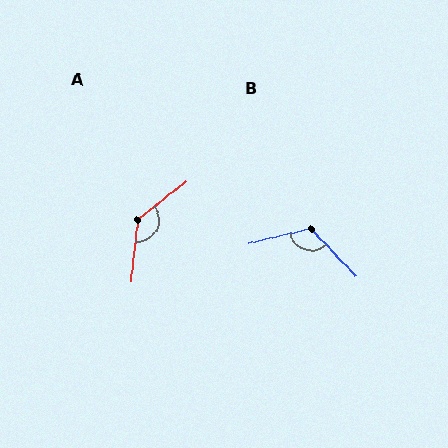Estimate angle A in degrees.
Approximately 134 degrees.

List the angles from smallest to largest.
B (120°), A (134°).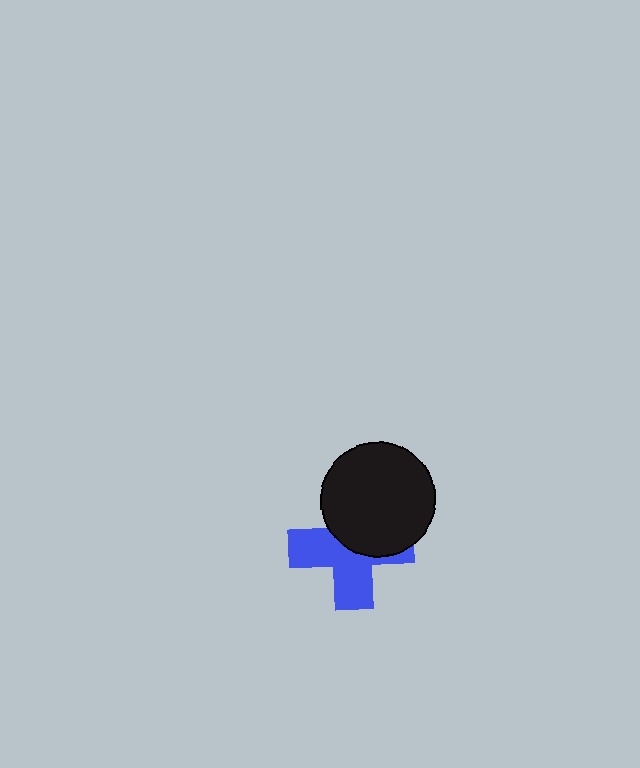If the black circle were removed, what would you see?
You would see the complete blue cross.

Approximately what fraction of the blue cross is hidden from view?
Roughly 46% of the blue cross is hidden behind the black circle.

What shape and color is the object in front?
The object in front is a black circle.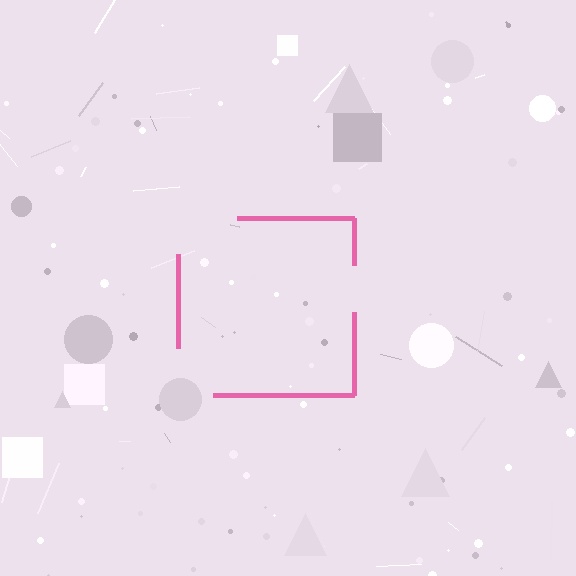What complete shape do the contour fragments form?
The contour fragments form a square.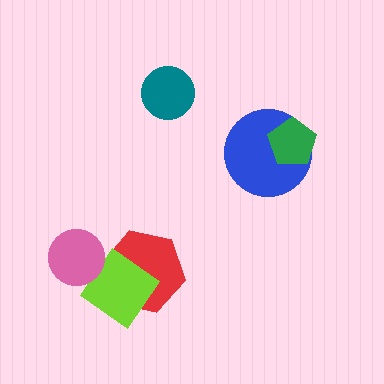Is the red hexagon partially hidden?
Yes, it is partially covered by another shape.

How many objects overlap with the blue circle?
1 object overlaps with the blue circle.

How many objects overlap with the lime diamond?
1 object overlaps with the lime diamond.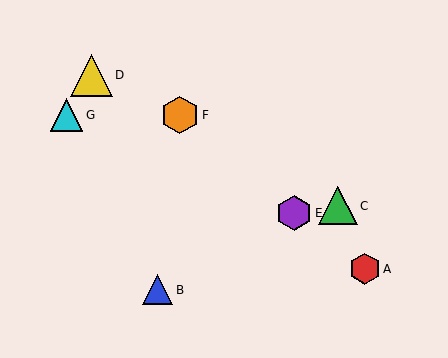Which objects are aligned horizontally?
Objects F, G are aligned horizontally.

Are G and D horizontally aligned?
No, G is at y≈115 and D is at y≈75.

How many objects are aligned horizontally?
2 objects (F, G) are aligned horizontally.